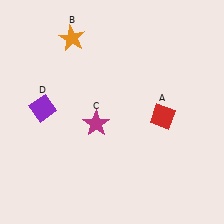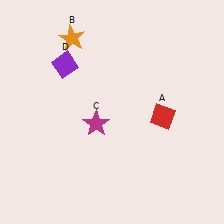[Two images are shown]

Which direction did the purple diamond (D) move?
The purple diamond (D) moved up.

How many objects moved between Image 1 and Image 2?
1 object moved between the two images.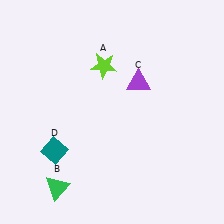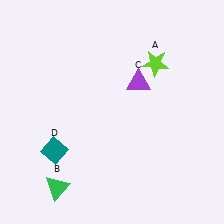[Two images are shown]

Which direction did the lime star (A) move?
The lime star (A) moved right.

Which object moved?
The lime star (A) moved right.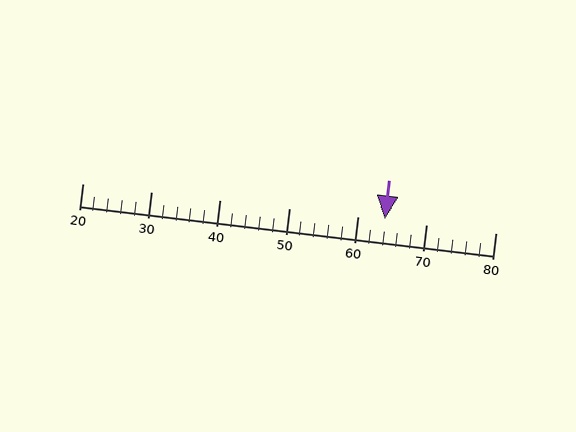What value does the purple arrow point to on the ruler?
The purple arrow points to approximately 64.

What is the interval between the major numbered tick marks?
The major tick marks are spaced 10 units apart.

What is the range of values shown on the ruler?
The ruler shows values from 20 to 80.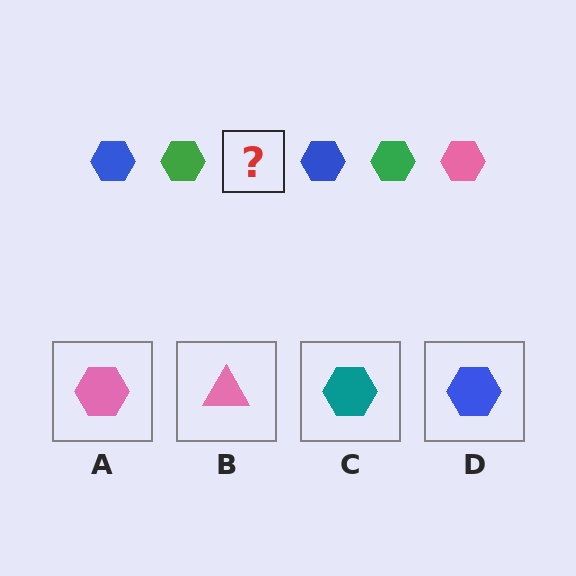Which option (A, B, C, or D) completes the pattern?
A.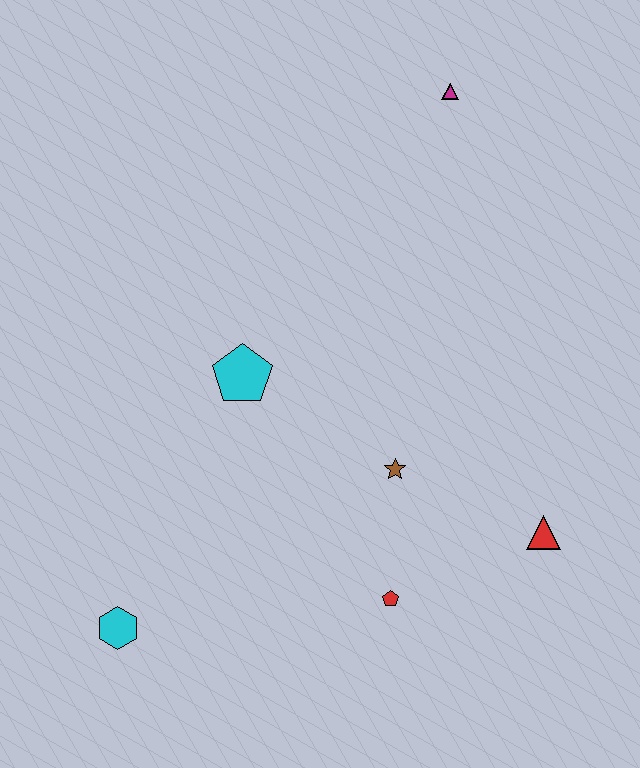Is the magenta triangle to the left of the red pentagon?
No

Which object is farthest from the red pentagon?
The magenta triangle is farthest from the red pentagon.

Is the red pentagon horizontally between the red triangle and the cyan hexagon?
Yes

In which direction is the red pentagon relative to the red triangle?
The red pentagon is to the left of the red triangle.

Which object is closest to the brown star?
The red pentagon is closest to the brown star.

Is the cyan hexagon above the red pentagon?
No